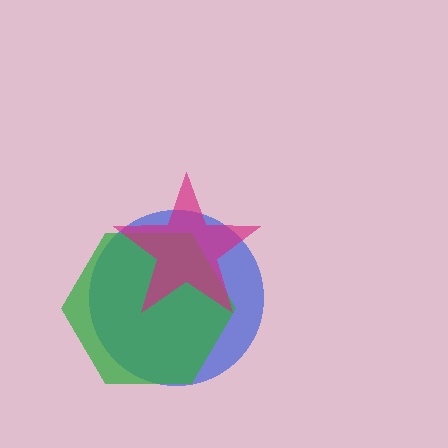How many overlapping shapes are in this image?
There are 3 overlapping shapes in the image.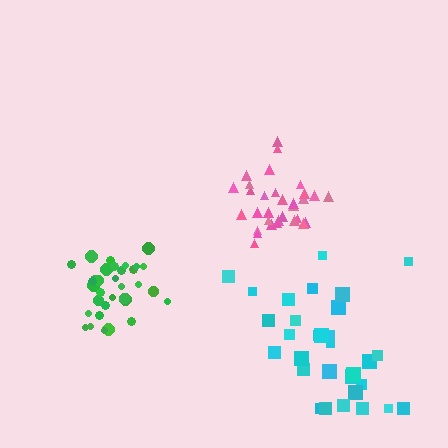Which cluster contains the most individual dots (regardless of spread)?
Pink (34).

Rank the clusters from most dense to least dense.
pink, green, cyan.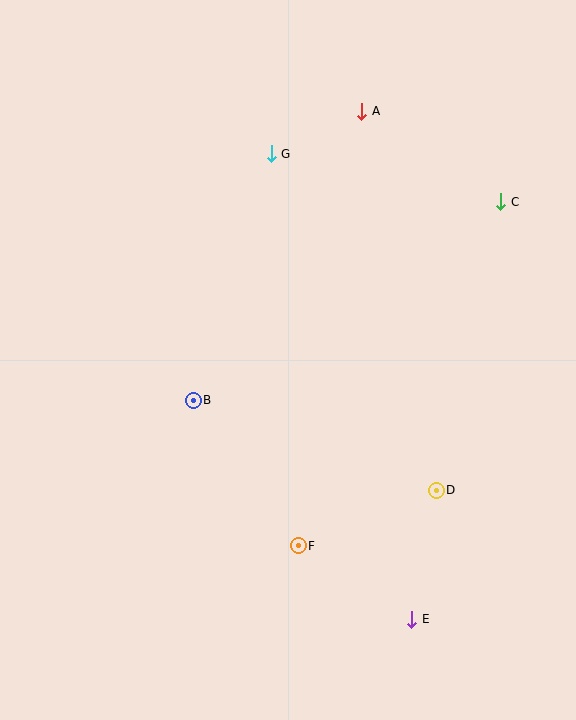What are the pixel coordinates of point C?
Point C is at (501, 202).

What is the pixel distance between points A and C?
The distance between A and C is 166 pixels.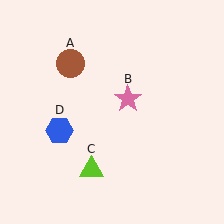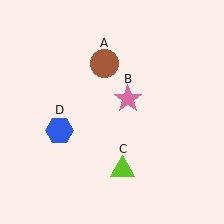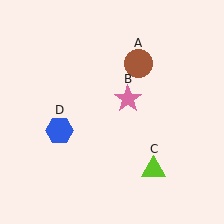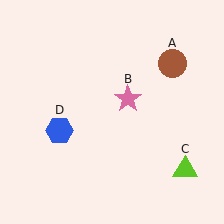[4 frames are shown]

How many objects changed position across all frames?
2 objects changed position: brown circle (object A), lime triangle (object C).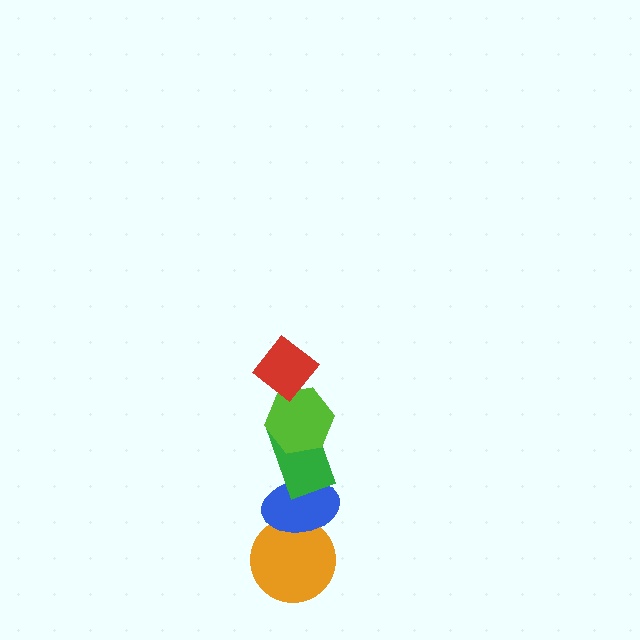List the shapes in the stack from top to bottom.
From top to bottom: the red diamond, the lime hexagon, the green rectangle, the blue ellipse, the orange circle.